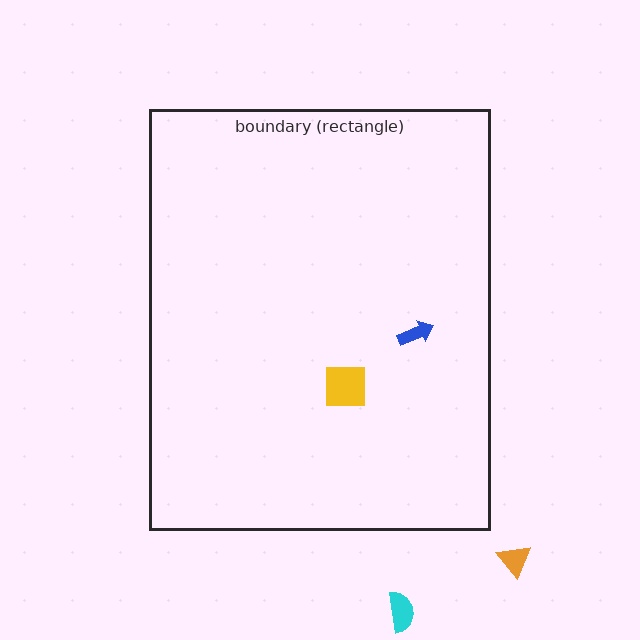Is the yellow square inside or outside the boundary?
Inside.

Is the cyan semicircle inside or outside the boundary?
Outside.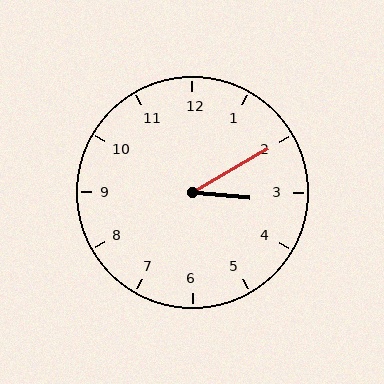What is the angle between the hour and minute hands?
Approximately 35 degrees.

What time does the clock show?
3:10.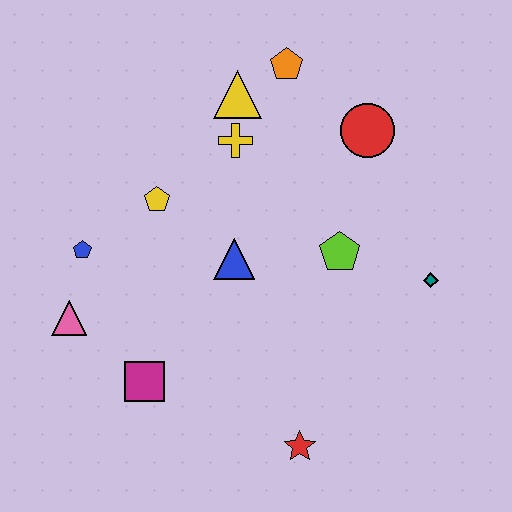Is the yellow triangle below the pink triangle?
No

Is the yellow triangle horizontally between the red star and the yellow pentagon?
Yes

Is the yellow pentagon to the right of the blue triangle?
No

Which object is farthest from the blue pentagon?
The teal diamond is farthest from the blue pentagon.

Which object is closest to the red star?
The magenta square is closest to the red star.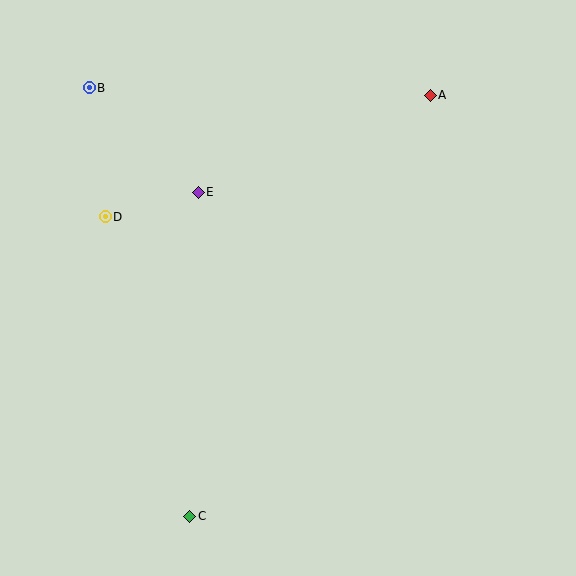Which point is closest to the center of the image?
Point E at (198, 192) is closest to the center.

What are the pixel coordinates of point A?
Point A is at (430, 95).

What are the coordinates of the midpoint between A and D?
The midpoint between A and D is at (268, 156).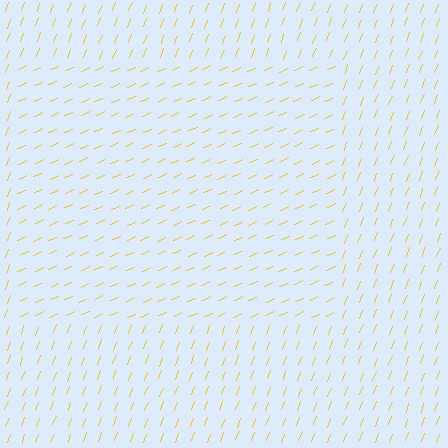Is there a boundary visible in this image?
Yes, there is a texture boundary formed by a change in line orientation.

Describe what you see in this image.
The image is filled with small yellow line segments. A rectangle region in the image has lines oriented differently from the surrounding lines, creating a visible texture boundary.